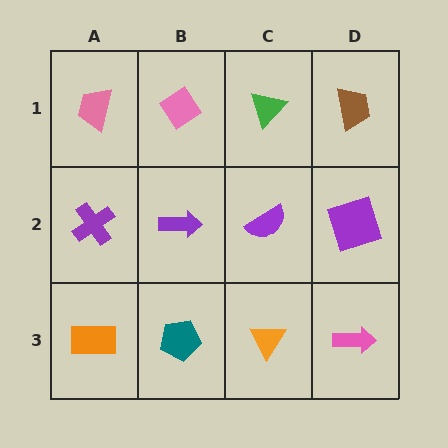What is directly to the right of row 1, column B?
A green triangle.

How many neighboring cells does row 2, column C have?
4.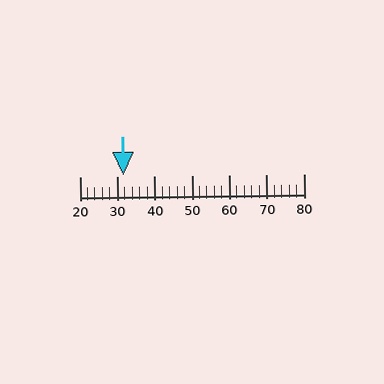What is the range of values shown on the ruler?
The ruler shows values from 20 to 80.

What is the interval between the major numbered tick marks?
The major tick marks are spaced 10 units apart.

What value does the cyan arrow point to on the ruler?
The cyan arrow points to approximately 32.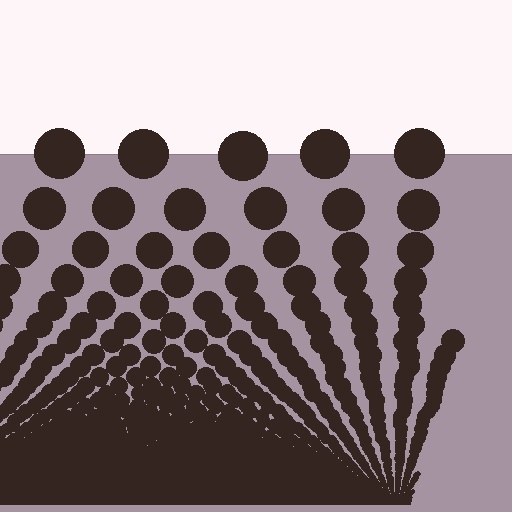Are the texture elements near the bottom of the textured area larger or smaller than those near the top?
Smaller. The gradient is inverted — elements near the bottom are smaller and denser.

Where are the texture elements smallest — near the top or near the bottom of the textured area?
Near the bottom.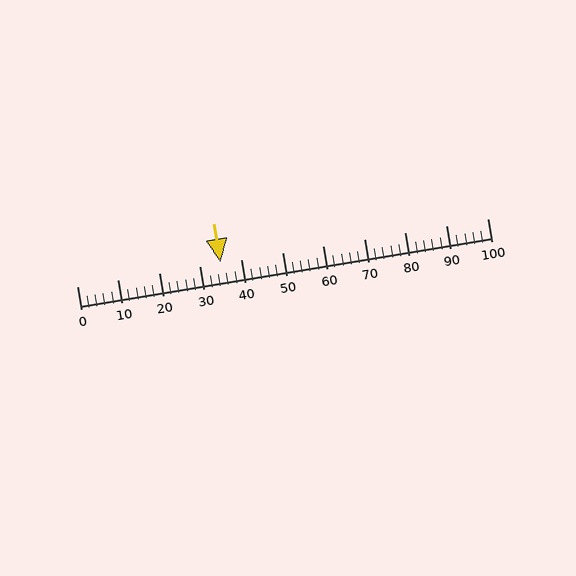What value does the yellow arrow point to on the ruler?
The yellow arrow points to approximately 35.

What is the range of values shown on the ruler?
The ruler shows values from 0 to 100.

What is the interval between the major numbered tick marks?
The major tick marks are spaced 10 units apart.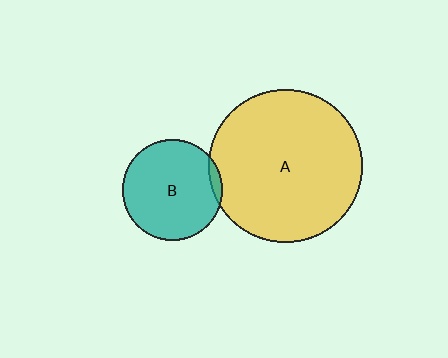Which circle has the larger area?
Circle A (yellow).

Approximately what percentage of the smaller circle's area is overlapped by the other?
Approximately 5%.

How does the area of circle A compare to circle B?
Approximately 2.3 times.